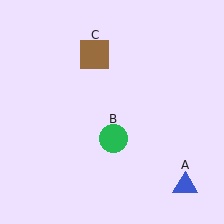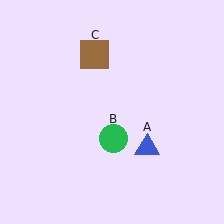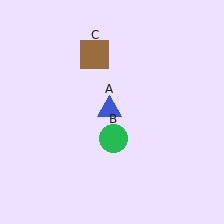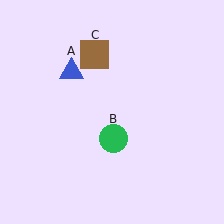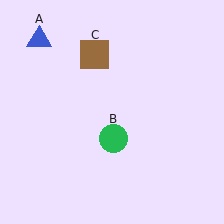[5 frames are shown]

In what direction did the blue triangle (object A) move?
The blue triangle (object A) moved up and to the left.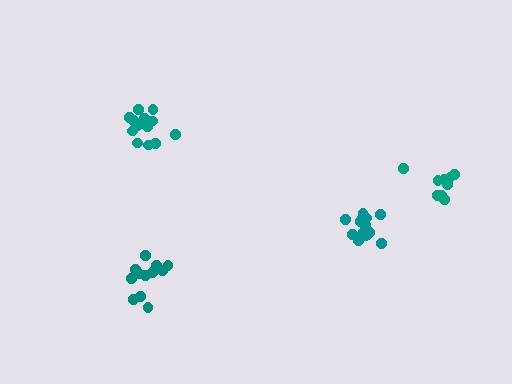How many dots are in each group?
Group 1: 13 dots, Group 2: 14 dots, Group 3: 13 dots, Group 4: 10 dots (50 total).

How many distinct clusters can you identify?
There are 4 distinct clusters.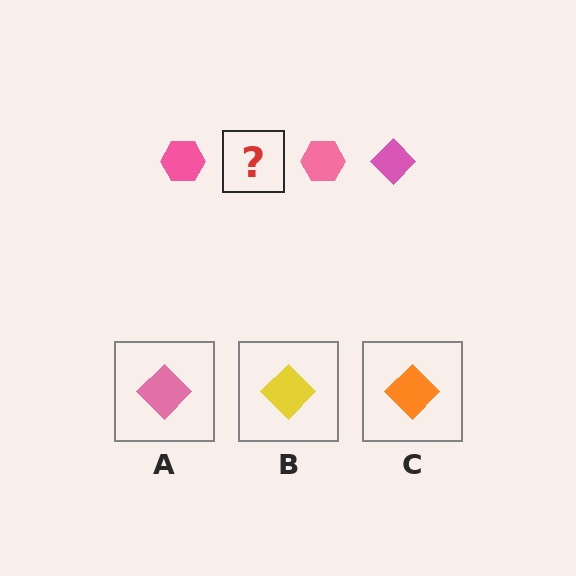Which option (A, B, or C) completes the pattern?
A.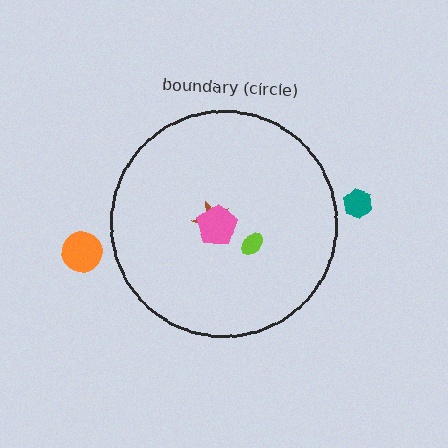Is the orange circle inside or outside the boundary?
Outside.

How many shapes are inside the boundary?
3 inside, 2 outside.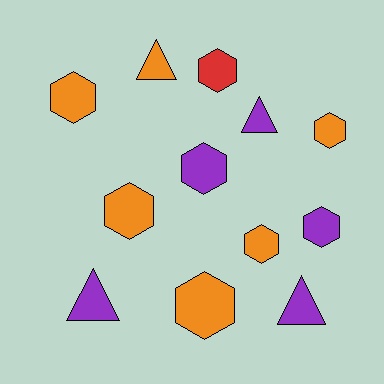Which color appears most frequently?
Orange, with 6 objects.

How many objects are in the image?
There are 12 objects.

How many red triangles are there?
There are no red triangles.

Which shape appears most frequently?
Hexagon, with 8 objects.